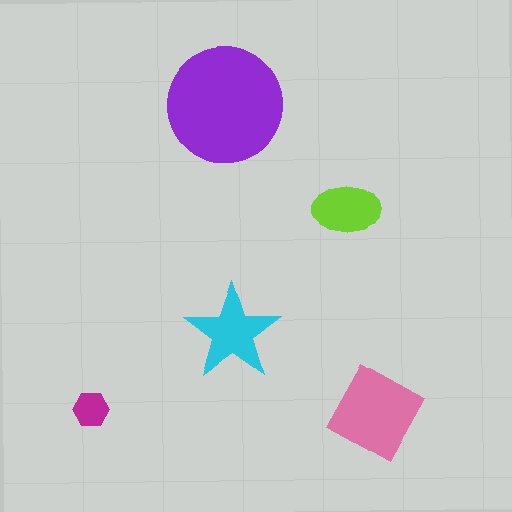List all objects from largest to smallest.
The purple circle, the pink square, the cyan star, the lime ellipse, the magenta hexagon.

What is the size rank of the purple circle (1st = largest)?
1st.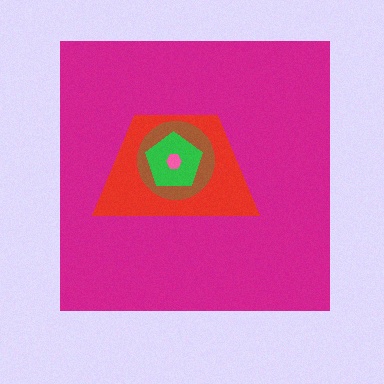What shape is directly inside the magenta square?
The red trapezoid.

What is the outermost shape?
The magenta square.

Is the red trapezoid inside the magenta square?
Yes.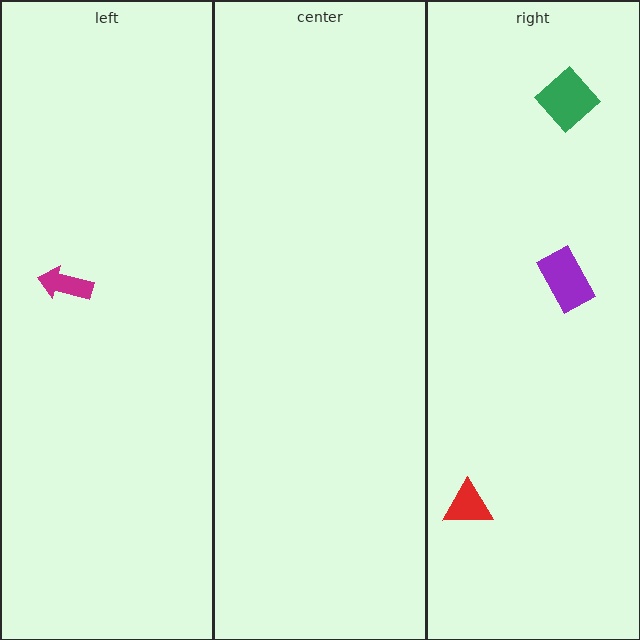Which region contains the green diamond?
The right region.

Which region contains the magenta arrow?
The left region.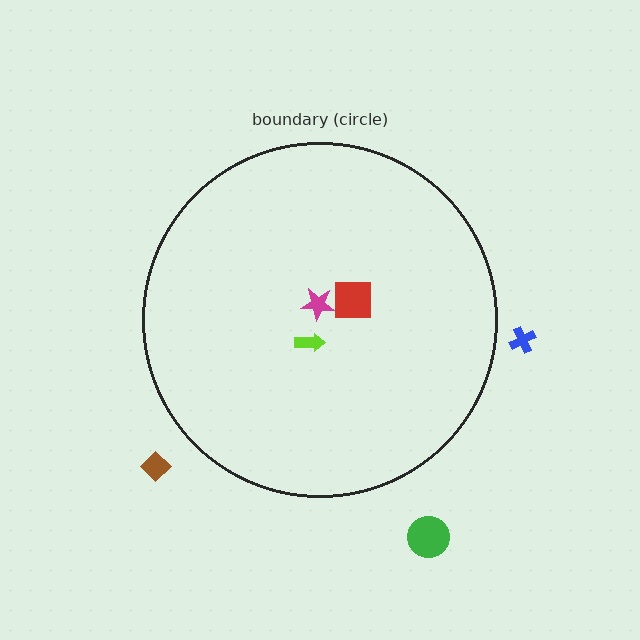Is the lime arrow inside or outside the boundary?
Inside.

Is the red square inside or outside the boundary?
Inside.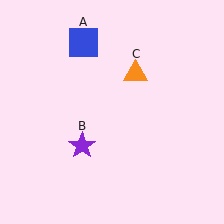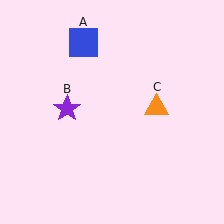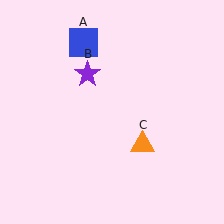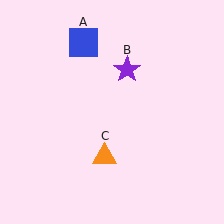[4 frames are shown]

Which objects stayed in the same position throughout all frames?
Blue square (object A) remained stationary.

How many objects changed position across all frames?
2 objects changed position: purple star (object B), orange triangle (object C).